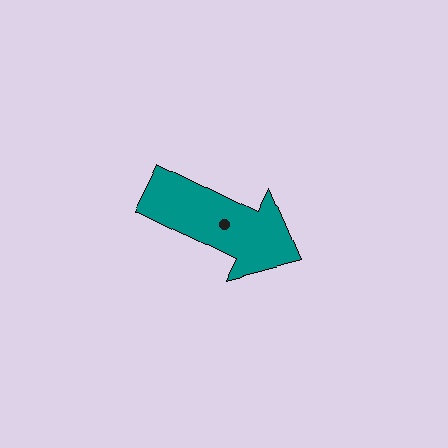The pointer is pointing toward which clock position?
Roughly 4 o'clock.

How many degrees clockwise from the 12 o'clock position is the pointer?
Approximately 116 degrees.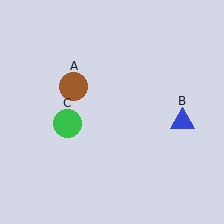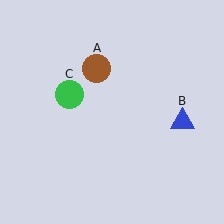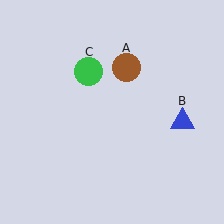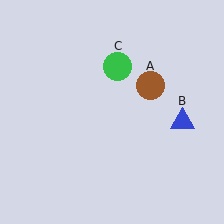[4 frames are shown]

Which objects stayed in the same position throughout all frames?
Blue triangle (object B) remained stationary.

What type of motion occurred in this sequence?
The brown circle (object A), green circle (object C) rotated clockwise around the center of the scene.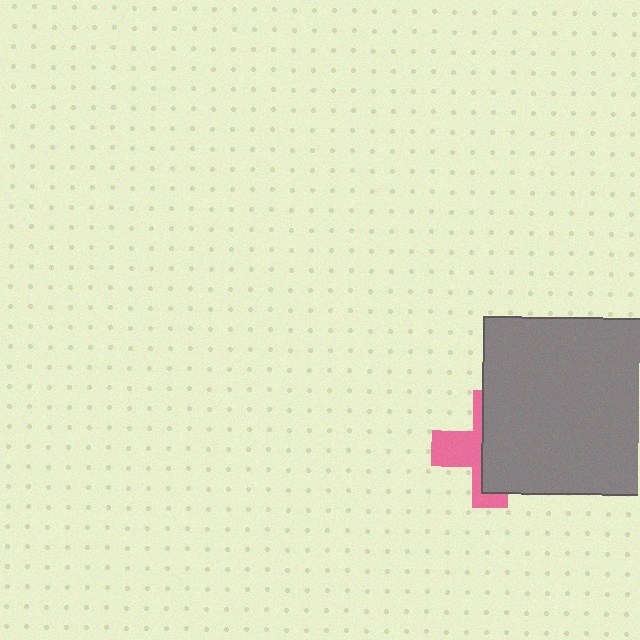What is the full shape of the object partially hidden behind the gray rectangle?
The partially hidden object is a pink cross.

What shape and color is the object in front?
The object in front is a gray rectangle.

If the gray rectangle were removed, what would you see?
You would see the complete pink cross.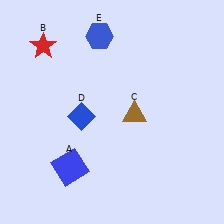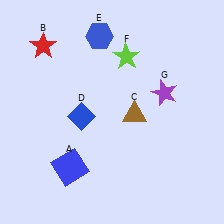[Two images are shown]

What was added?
A lime star (F), a purple star (G) were added in Image 2.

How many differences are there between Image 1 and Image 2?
There are 2 differences between the two images.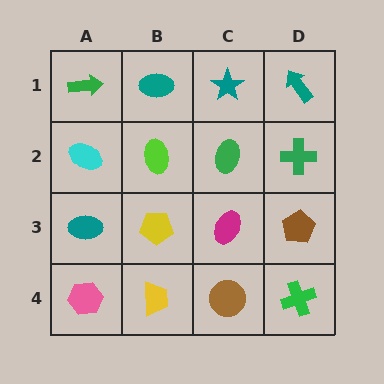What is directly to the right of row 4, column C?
A green cross.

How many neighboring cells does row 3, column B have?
4.